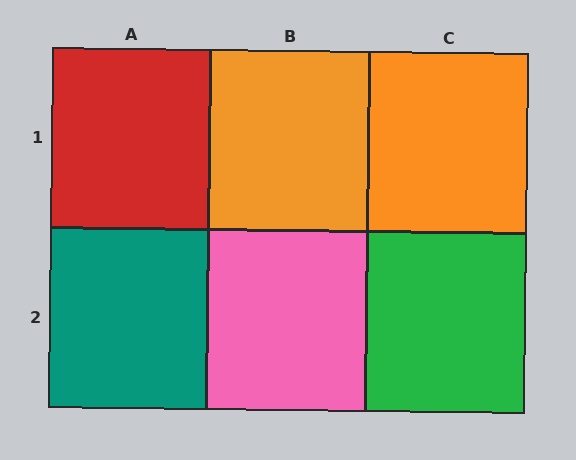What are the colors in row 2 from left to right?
Teal, pink, green.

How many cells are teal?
1 cell is teal.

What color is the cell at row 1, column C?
Orange.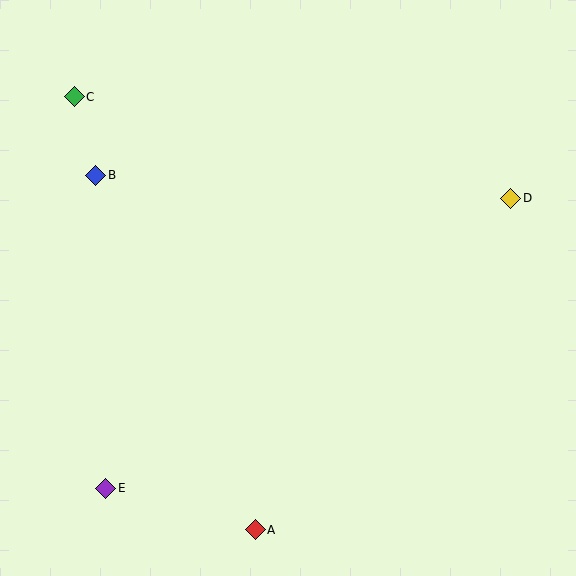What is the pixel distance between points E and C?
The distance between E and C is 393 pixels.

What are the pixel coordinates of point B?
Point B is at (96, 175).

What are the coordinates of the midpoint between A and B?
The midpoint between A and B is at (176, 352).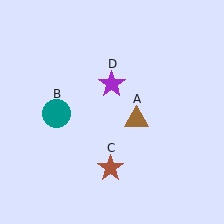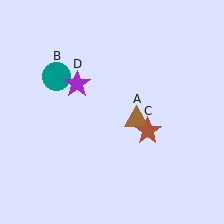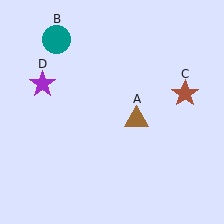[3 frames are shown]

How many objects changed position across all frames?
3 objects changed position: teal circle (object B), brown star (object C), purple star (object D).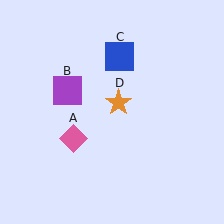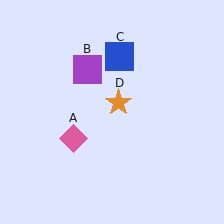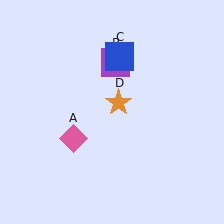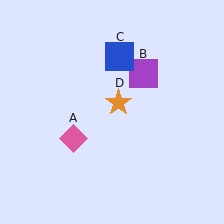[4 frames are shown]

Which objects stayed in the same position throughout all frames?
Pink diamond (object A) and blue square (object C) and orange star (object D) remained stationary.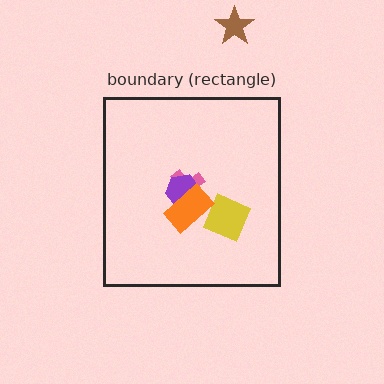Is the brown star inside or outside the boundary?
Outside.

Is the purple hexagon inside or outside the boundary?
Inside.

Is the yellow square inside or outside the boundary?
Inside.